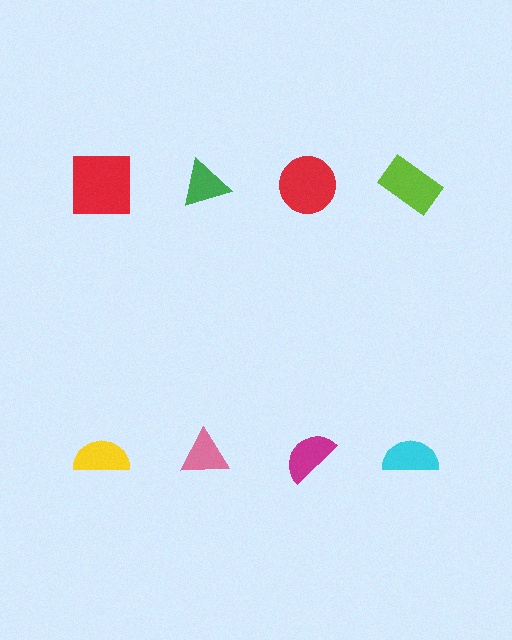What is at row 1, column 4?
A lime rectangle.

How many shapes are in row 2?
4 shapes.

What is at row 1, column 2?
A green triangle.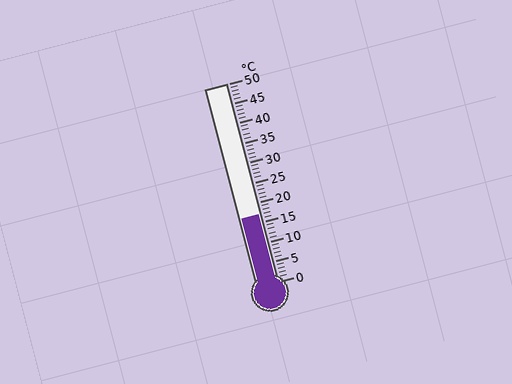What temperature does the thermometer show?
The thermometer shows approximately 17°C.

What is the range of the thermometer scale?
The thermometer scale ranges from 0°C to 50°C.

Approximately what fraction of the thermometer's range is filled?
The thermometer is filled to approximately 35% of its range.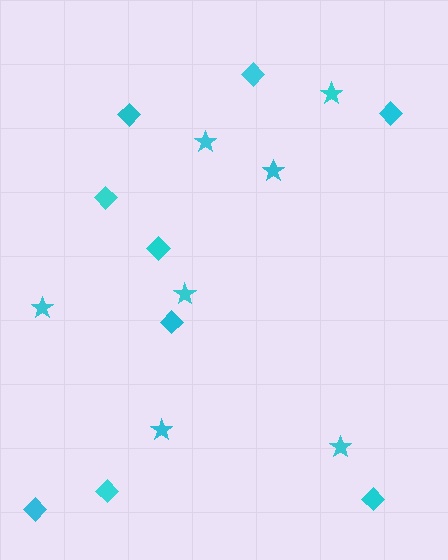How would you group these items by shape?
There are 2 groups: one group of diamonds (9) and one group of stars (7).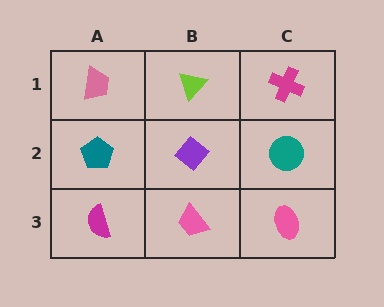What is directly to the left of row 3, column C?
A pink trapezoid.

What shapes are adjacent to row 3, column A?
A teal pentagon (row 2, column A), a pink trapezoid (row 3, column B).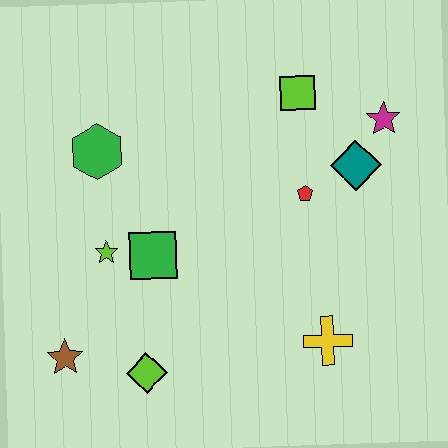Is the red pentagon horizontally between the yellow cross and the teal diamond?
No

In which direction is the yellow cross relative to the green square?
The yellow cross is to the right of the green square.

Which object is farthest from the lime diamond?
The magenta star is farthest from the lime diamond.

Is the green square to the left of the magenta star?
Yes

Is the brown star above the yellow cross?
No